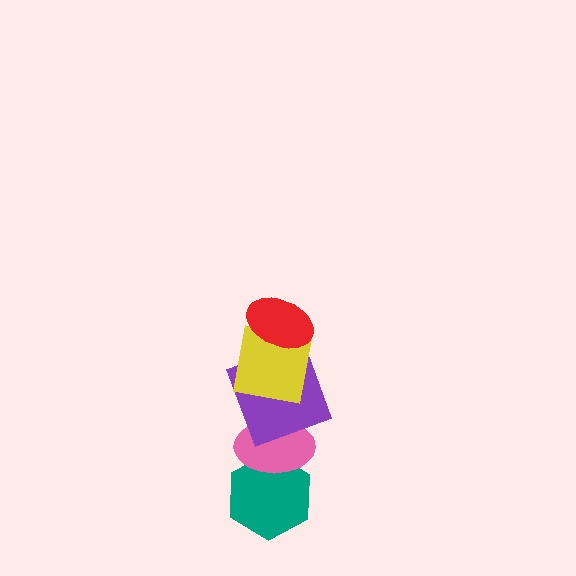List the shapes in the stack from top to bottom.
From top to bottom: the red ellipse, the yellow square, the purple square, the pink ellipse, the teal hexagon.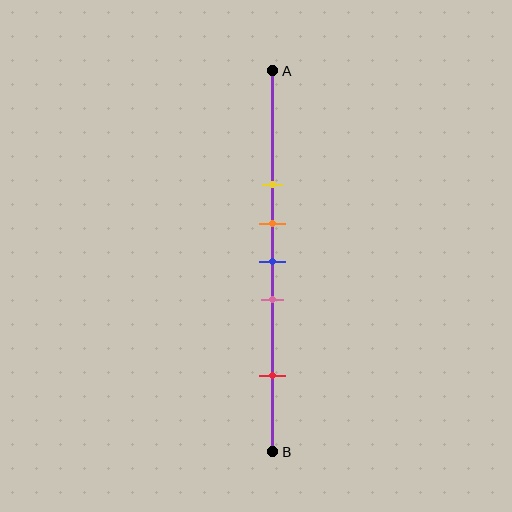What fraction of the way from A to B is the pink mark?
The pink mark is approximately 60% (0.6) of the way from A to B.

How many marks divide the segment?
There are 5 marks dividing the segment.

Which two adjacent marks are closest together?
The orange and blue marks are the closest adjacent pair.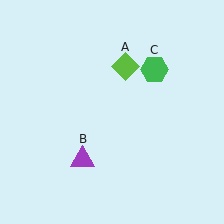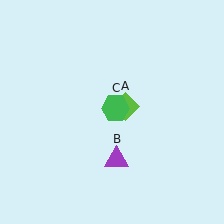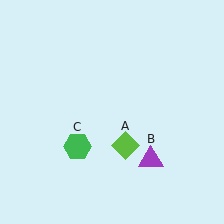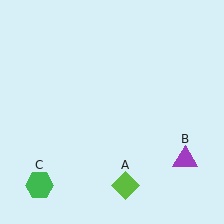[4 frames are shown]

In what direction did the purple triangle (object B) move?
The purple triangle (object B) moved right.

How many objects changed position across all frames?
3 objects changed position: lime diamond (object A), purple triangle (object B), green hexagon (object C).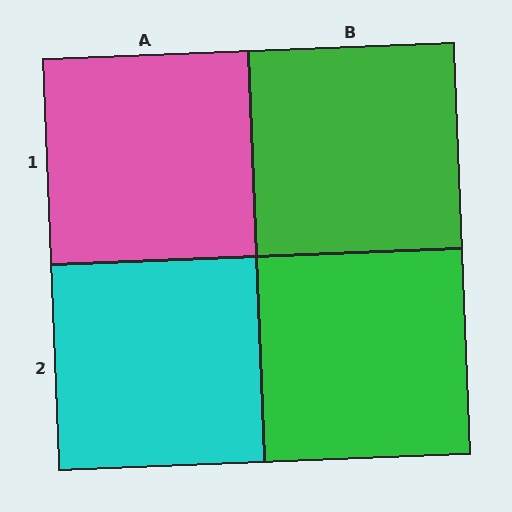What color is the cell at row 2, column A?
Cyan.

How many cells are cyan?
1 cell is cyan.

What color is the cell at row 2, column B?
Green.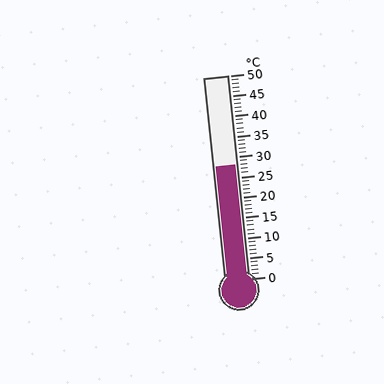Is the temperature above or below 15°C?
The temperature is above 15°C.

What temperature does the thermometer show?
The thermometer shows approximately 28°C.